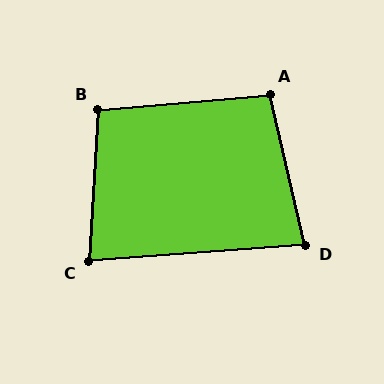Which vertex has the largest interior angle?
B, at approximately 99 degrees.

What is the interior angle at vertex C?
Approximately 82 degrees (acute).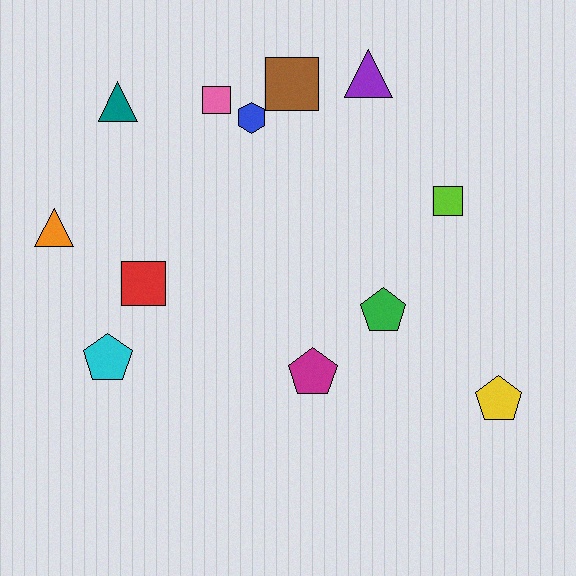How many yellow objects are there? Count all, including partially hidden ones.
There is 1 yellow object.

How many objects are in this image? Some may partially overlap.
There are 12 objects.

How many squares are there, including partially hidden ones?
There are 4 squares.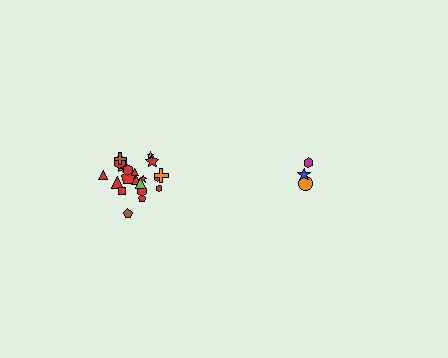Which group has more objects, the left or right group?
The left group.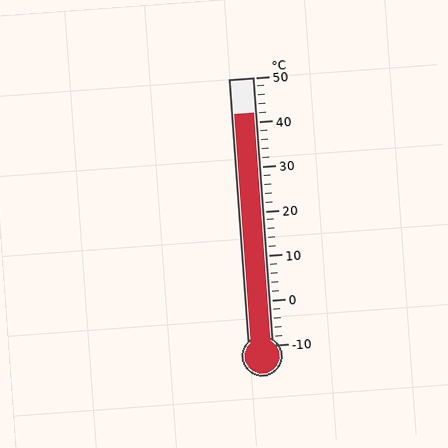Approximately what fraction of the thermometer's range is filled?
The thermometer is filled to approximately 85% of its range.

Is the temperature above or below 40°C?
The temperature is above 40°C.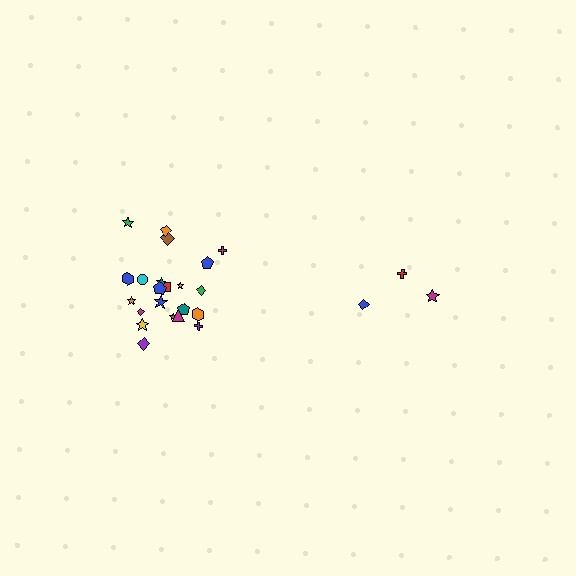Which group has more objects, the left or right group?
The left group.